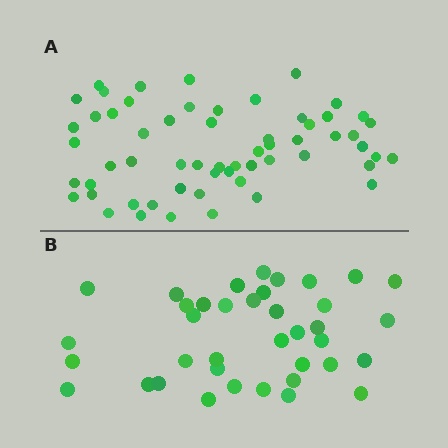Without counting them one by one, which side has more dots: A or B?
Region A (the top region) has more dots.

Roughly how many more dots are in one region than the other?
Region A has approximately 20 more dots than region B.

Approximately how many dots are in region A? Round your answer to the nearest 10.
About 60 dots. (The exact count is 59, which rounds to 60.)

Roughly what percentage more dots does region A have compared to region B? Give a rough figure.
About 55% more.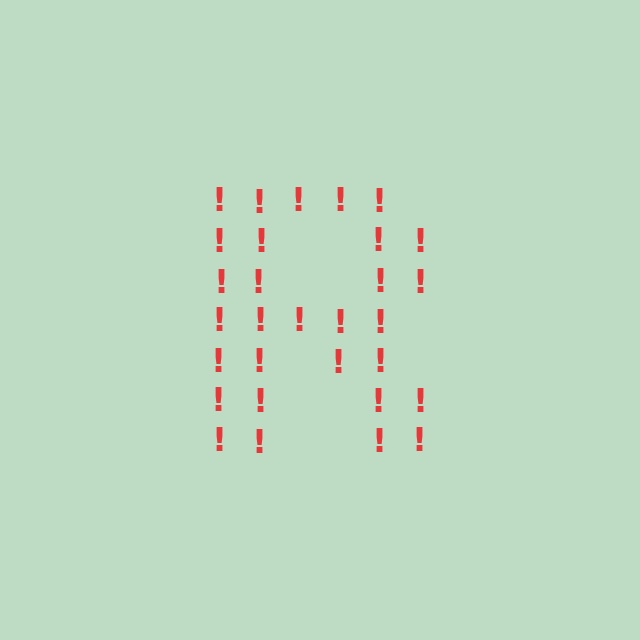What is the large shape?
The large shape is the letter R.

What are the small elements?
The small elements are exclamation marks.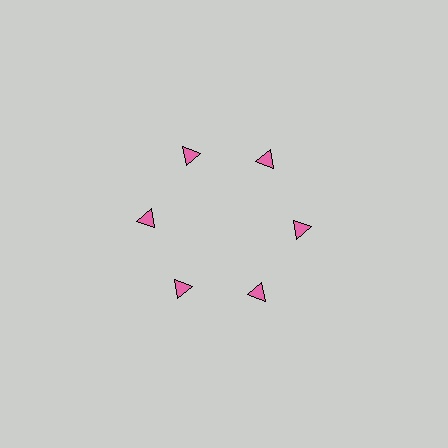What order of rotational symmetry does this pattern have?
This pattern has 6-fold rotational symmetry.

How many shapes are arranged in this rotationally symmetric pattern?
There are 6 shapes, arranged in 6 groups of 1.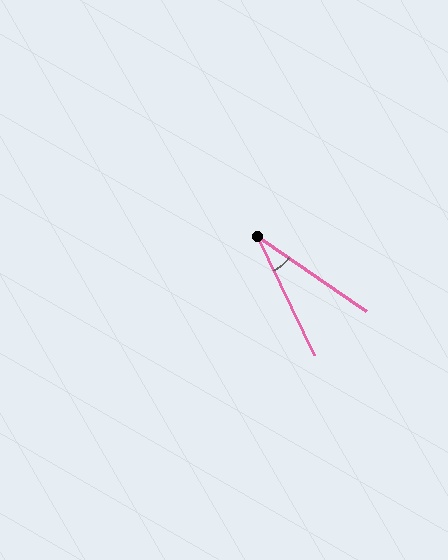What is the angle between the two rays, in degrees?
Approximately 30 degrees.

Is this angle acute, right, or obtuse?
It is acute.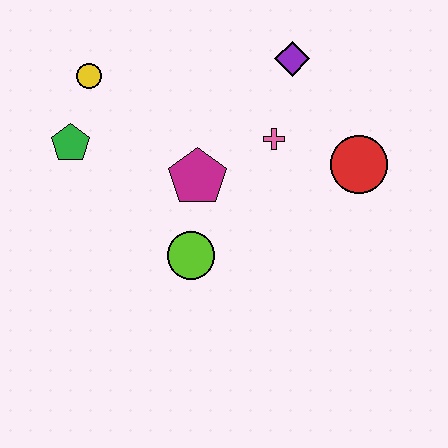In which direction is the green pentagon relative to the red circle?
The green pentagon is to the left of the red circle.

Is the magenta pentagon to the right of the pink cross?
No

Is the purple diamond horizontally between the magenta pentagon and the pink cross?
No